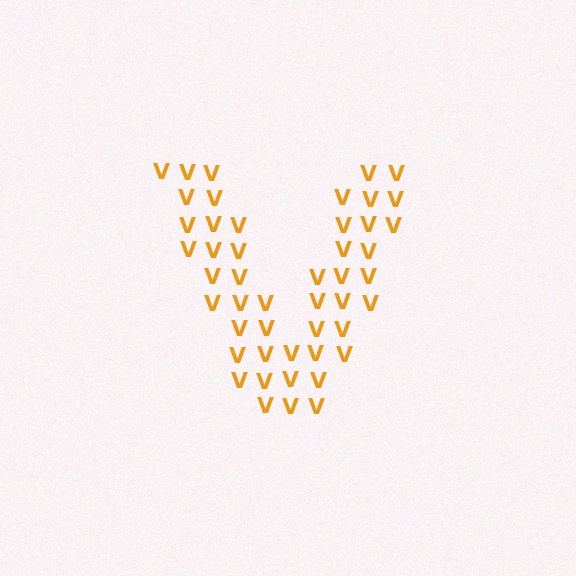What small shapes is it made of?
It is made of small letter V's.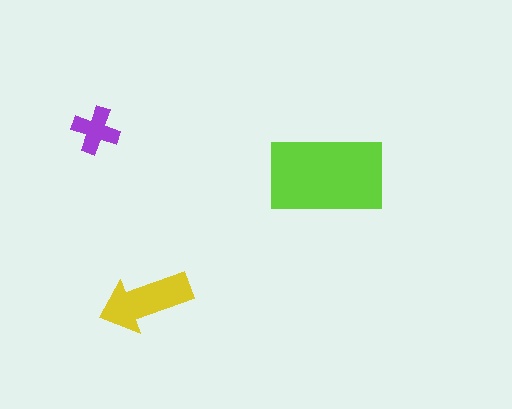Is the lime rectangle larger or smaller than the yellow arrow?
Larger.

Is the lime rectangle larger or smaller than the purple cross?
Larger.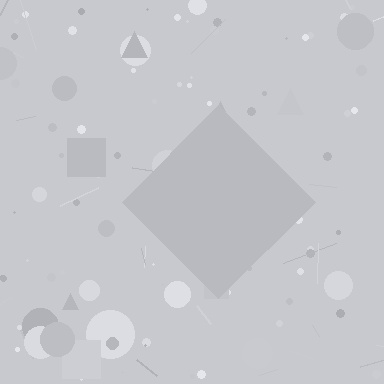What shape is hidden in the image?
A diamond is hidden in the image.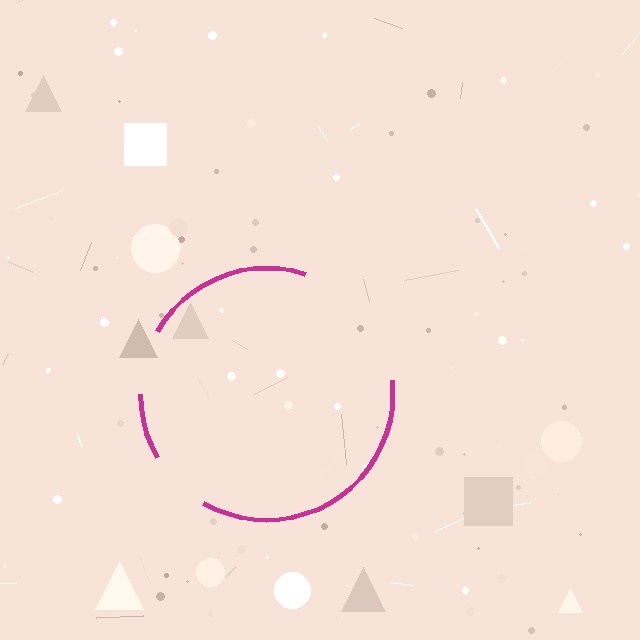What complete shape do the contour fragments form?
The contour fragments form a circle.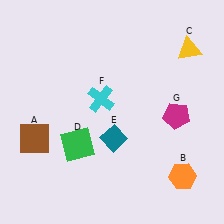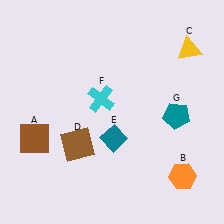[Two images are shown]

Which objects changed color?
D changed from green to brown. G changed from magenta to teal.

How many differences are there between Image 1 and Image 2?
There are 2 differences between the two images.